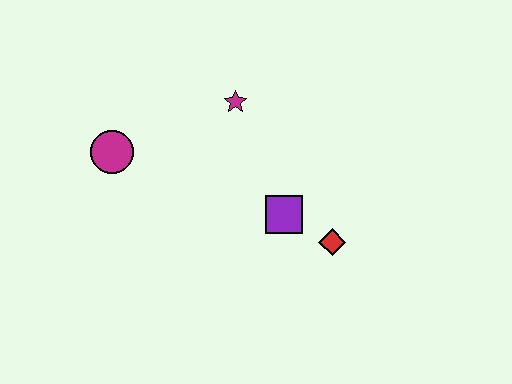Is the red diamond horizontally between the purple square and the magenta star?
No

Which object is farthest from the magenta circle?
The red diamond is farthest from the magenta circle.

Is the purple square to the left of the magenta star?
No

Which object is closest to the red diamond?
The purple square is closest to the red diamond.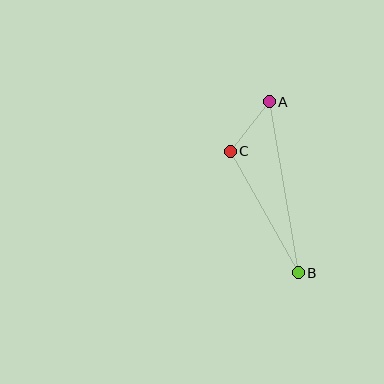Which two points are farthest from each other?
Points A and B are farthest from each other.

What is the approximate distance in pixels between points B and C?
The distance between B and C is approximately 140 pixels.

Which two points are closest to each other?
Points A and C are closest to each other.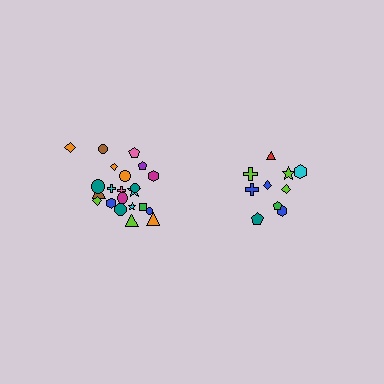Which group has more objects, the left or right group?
The left group.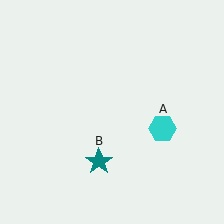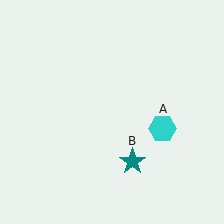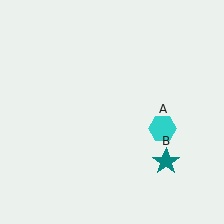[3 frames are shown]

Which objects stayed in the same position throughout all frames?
Cyan hexagon (object A) remained stationary.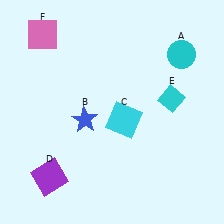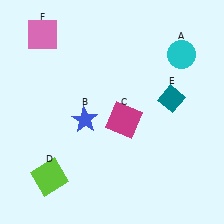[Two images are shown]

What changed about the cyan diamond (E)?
In Image 1, E is cyan. In Image 2, it changed to teal.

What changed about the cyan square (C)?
In Image 1, C is cyan. In Image 2, it changed to magenta.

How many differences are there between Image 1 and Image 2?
There are 3 differences between the two images.